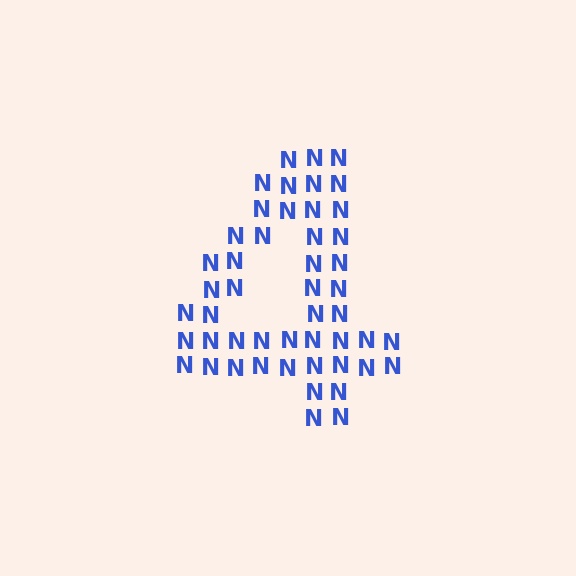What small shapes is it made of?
It is made of small letter N's.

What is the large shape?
The large shape is the digit 4.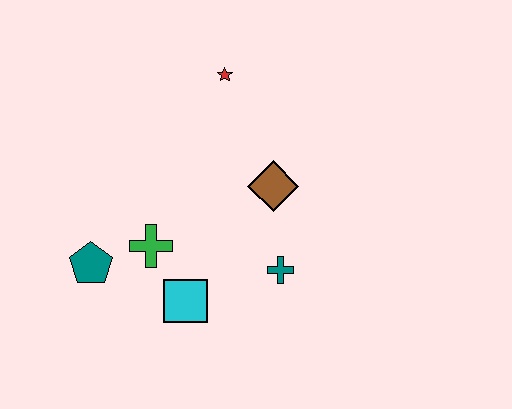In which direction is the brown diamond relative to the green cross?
The brown diamond is to the right of the green cross.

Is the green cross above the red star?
No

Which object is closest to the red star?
The brown diamond is closest to the red star.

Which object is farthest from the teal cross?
The red star is farthest from the teal cross.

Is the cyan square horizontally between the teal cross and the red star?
No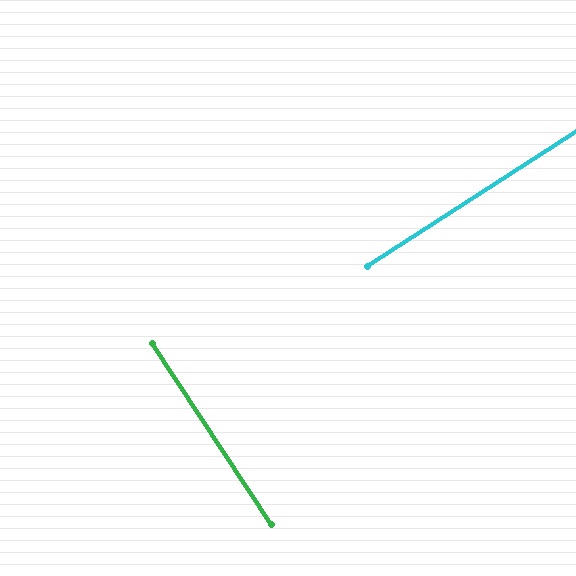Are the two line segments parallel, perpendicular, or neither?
Perpendicular — they meet at approximately 89°.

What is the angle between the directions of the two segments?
Approximately 89 degrees.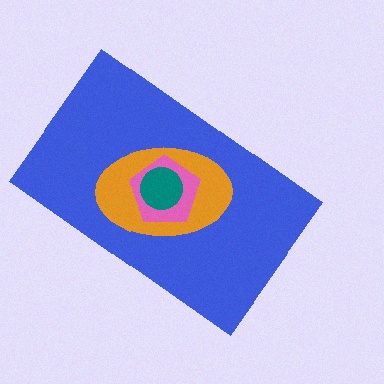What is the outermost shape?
The blue rectangle.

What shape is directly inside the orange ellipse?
The pink pentagon.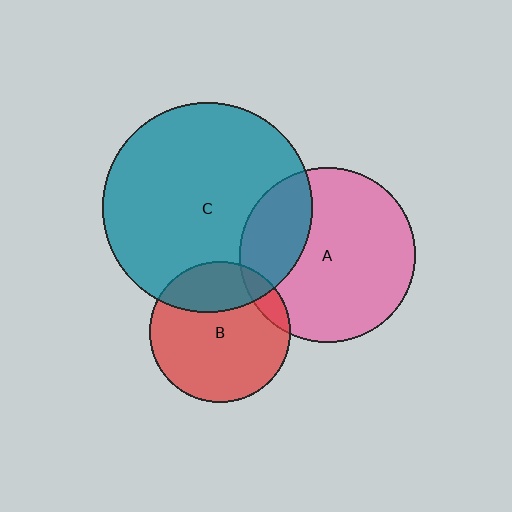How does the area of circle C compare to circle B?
Approximately 2.2 times.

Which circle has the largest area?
Circle C (teal).